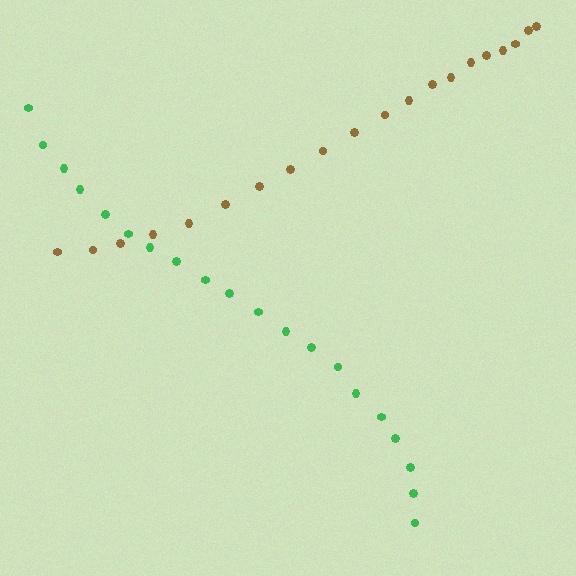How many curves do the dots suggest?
There are 2 distinct paths.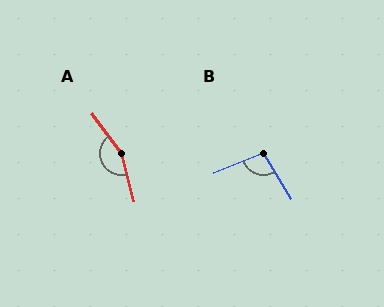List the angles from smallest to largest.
B (100°), A (158°).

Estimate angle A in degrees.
Approximately 158 degrees.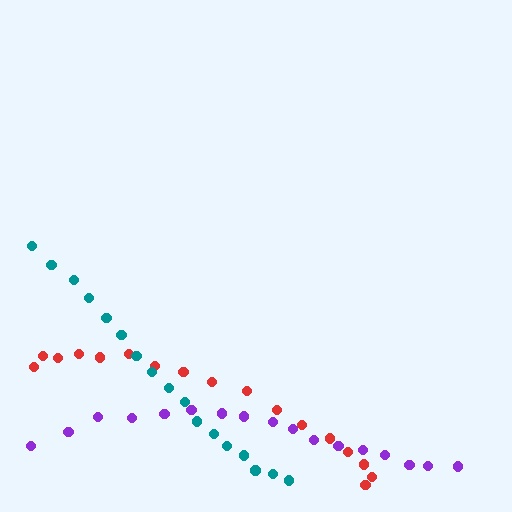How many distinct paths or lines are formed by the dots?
There are 3 distinct paths.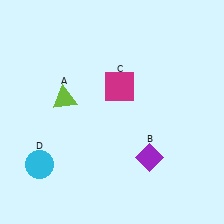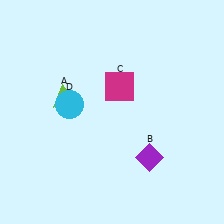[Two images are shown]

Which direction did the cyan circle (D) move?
The cyan circle (D) moved up.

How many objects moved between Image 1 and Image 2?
1 object moved between the two images.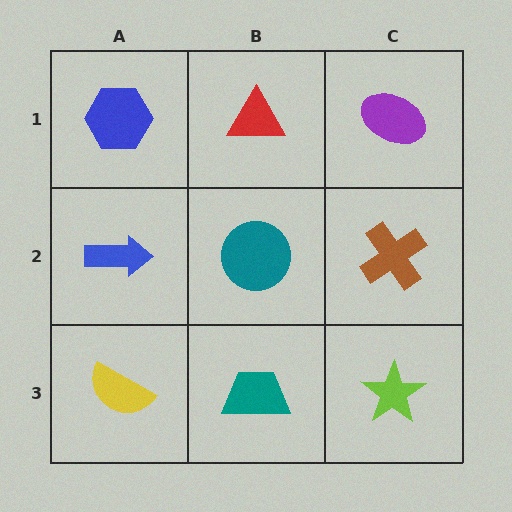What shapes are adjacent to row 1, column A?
A blue arrow (row 2, column A), a red triangle (row 1, column B).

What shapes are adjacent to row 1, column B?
A teal circle (row 2, column B), a blue hexagon (row 1, column A), a purple ellipse (row 1, column C).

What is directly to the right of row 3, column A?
A teal trapezoid.